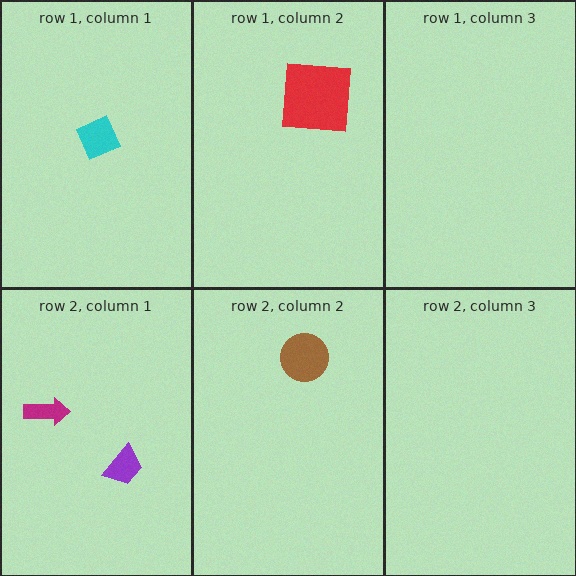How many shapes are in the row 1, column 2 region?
1.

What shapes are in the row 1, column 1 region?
The cyan diamond.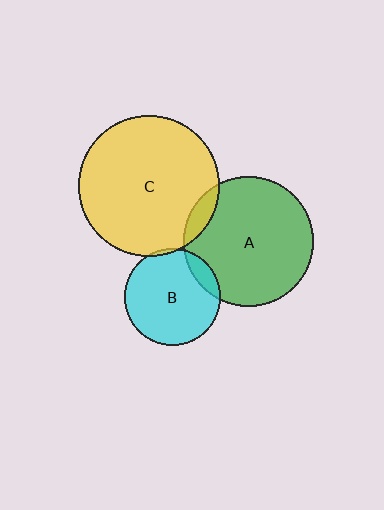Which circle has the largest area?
Circle C (yellow).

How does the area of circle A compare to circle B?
Approximately 1.8 times.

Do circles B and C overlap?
Yes.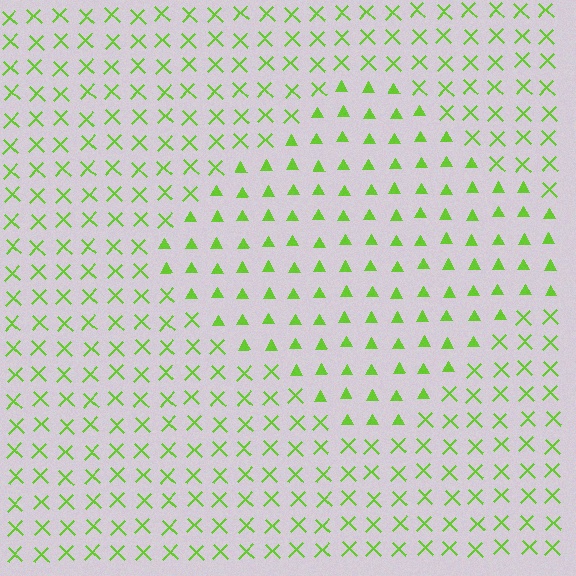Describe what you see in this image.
The image is filled with small lime elements arranged in a uniform grid. A diamond-shaped region contains triangles, while the surrounding area contains X marks. The boundary is defined purely by the change in element shape.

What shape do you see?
I see a diamond.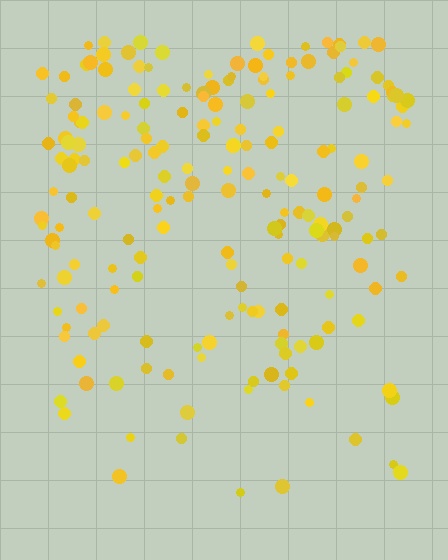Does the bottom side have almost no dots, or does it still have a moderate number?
Still a moderate number, just noticeably fewer than the top.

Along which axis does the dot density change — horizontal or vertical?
Vertical.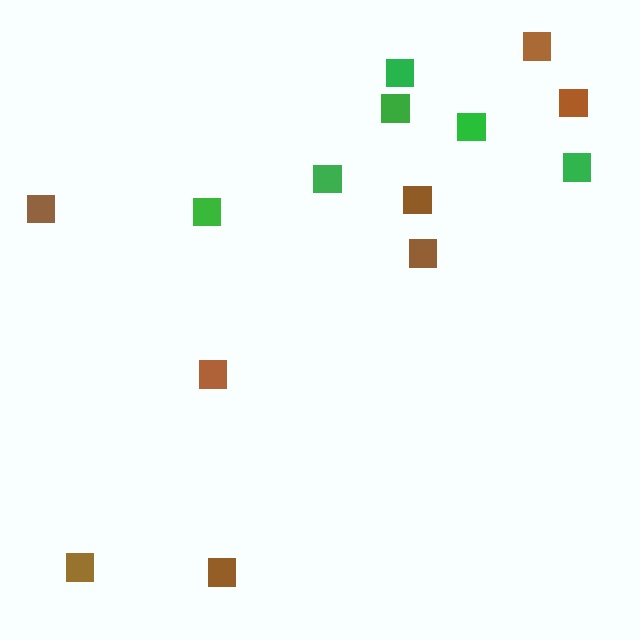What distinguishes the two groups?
There are 2 groups: one group of green squares (6) and one group of brown squares (8).